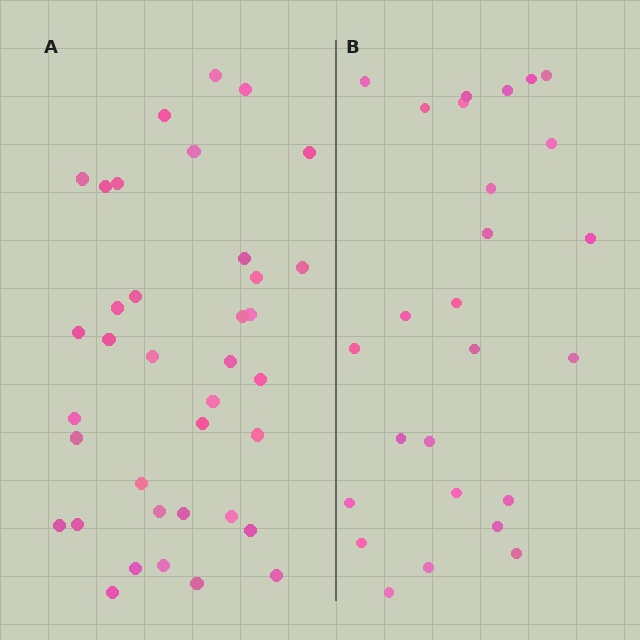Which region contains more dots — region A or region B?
Region A (the left region) has more dots.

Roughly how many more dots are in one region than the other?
Region A has roughly 12 or so more dots than region B.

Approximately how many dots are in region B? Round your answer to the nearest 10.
About 30 dots. (The exact count is 26, which rounds to 30.)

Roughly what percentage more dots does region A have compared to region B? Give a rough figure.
About 40% more.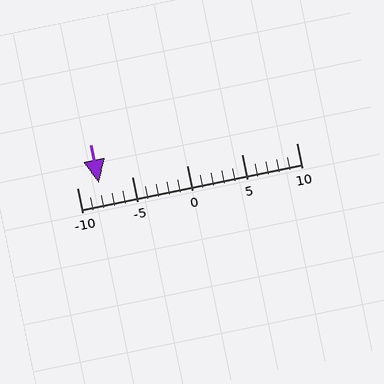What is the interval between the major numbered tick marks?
The major tick marks are spaced 5 units apart.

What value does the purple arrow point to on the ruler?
The purple arrow points to approximately -8.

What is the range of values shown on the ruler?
The ruler shows values from -10 to 10.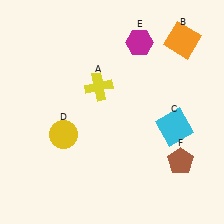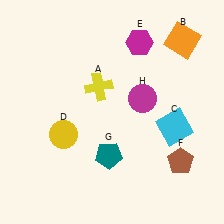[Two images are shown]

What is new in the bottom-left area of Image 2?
A teal pentagon (G) was added in the bottom-left area of Image 2.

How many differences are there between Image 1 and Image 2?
There are 2 differences between the two images.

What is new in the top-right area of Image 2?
A magenta circle (H) was added in the top-right area of Image 2.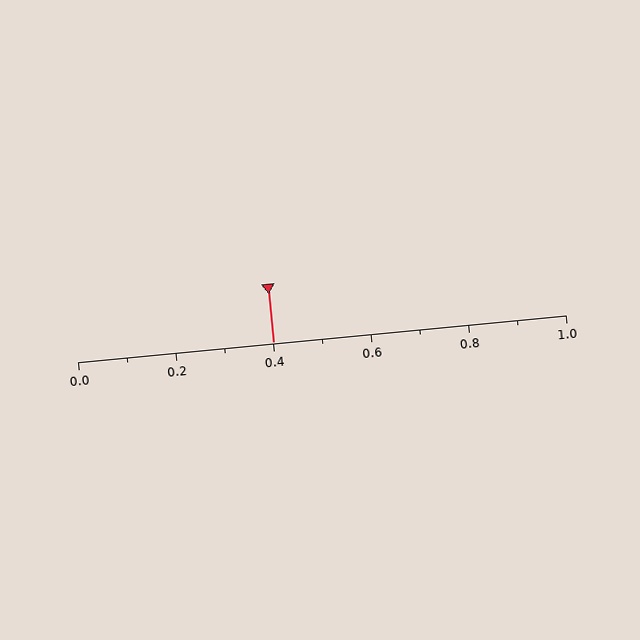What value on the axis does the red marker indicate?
The marker indicates approximately 0.4.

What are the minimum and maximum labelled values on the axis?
The axis runs from 0.0 to 1.0.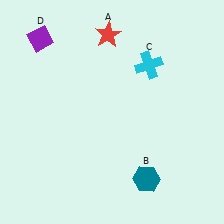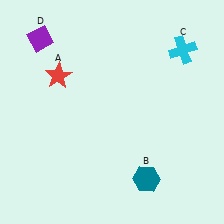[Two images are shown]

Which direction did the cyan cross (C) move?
The cyan cross (C) moved right.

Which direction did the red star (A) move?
The red star (A) moved left.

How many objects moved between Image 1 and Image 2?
2 objects moved between the two images.